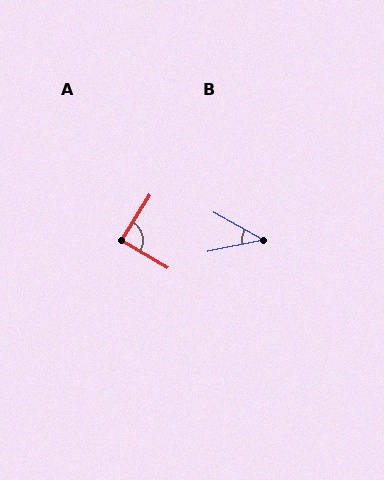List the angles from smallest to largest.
B (41°), A (89°).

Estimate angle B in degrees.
Approximately 41 degrees.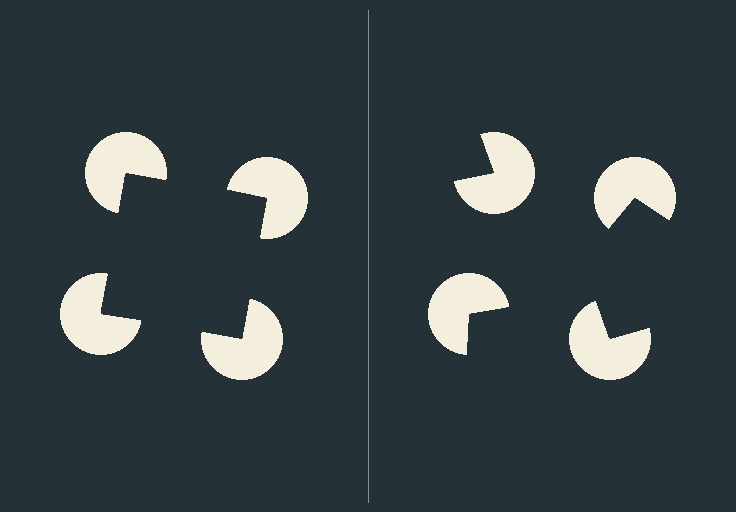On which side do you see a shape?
An illusory square appears on the left side. On the right side the wedge cuts are rotated, so no coherent shape forms.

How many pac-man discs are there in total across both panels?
8 — 4 on each side.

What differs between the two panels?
The pac-man discs are positioned identically on both sides; only the wedge orientations differ. On the left they align to a square; on the right they are misaligned.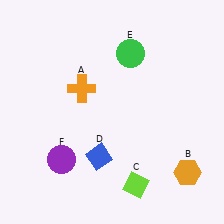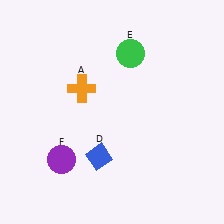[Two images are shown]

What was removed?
The lime diamond (C), the orange hexagon (B) were removed in Image 2.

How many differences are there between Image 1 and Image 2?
There are 2 differences between the two images.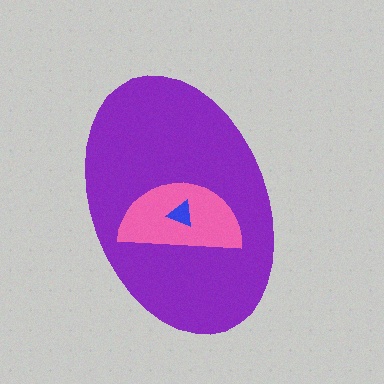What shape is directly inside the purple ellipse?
The pink semicircle.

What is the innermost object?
The blue triangle.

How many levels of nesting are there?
3.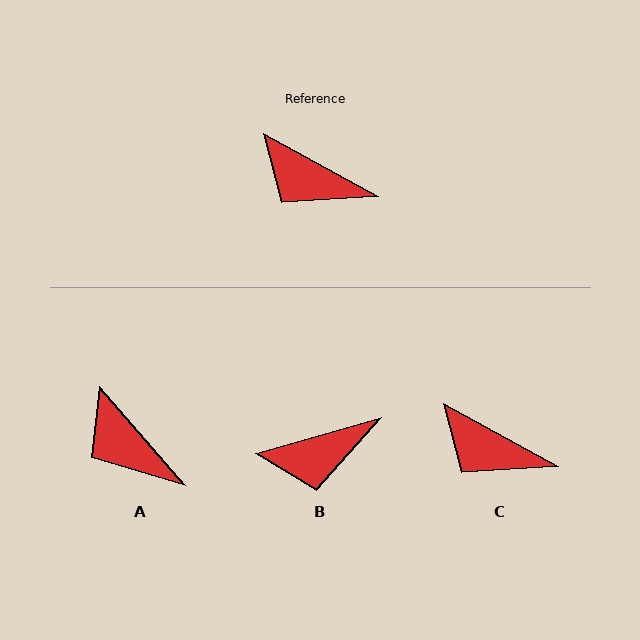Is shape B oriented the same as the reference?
No, it is off by about 45 degrees.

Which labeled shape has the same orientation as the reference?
C.